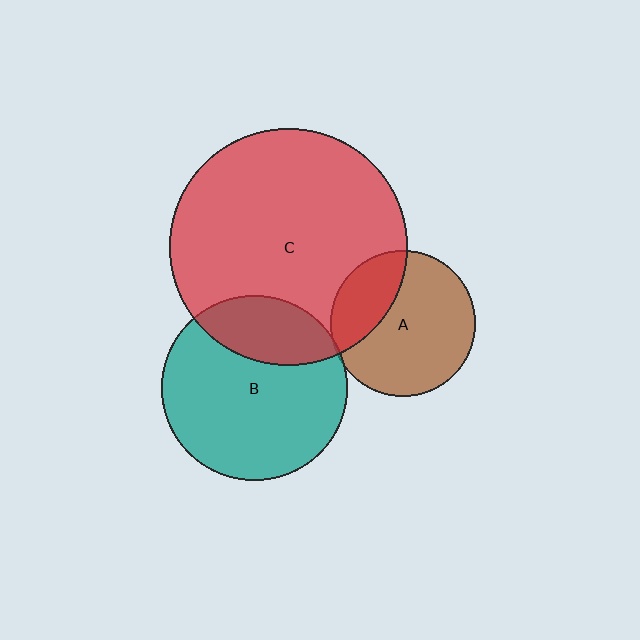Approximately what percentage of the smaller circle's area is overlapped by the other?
Approximately 25%.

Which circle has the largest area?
Circle C (red).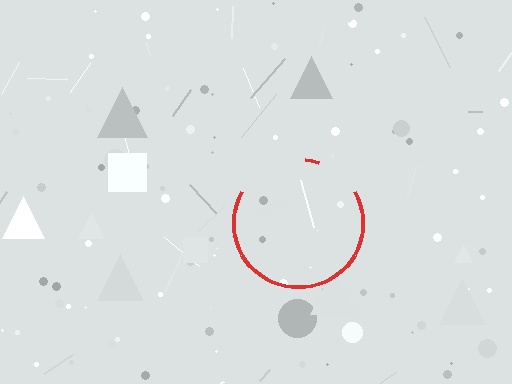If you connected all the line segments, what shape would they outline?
They would outline a circle.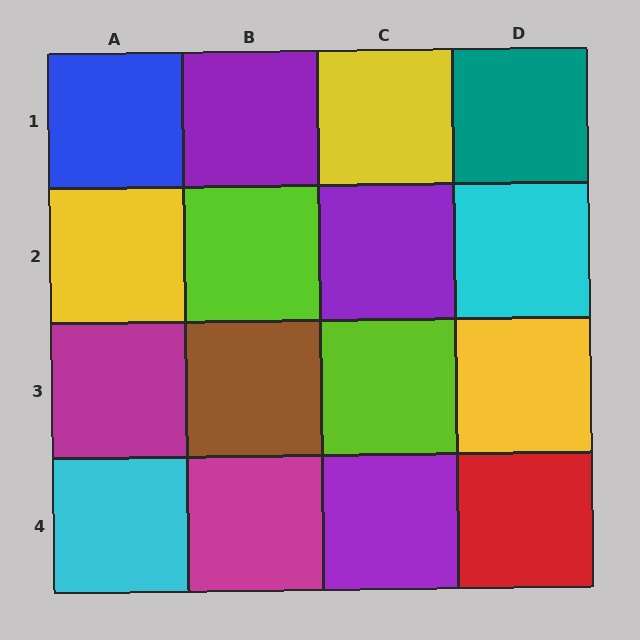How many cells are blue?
1 cell is blue.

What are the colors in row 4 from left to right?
Cyan, magenta, purple, red.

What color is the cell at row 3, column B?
Brown.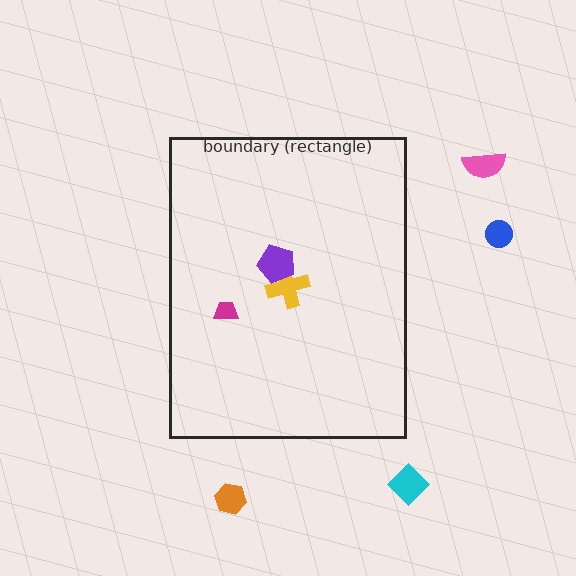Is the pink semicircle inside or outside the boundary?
Outside.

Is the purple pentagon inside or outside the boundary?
Inside.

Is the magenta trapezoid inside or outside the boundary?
Inside.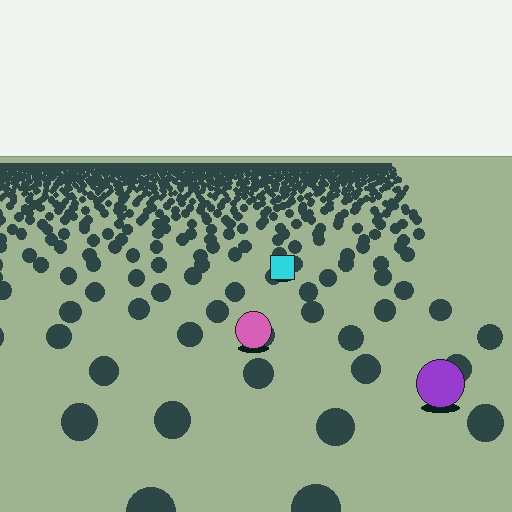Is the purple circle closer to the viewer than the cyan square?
Yes. The purple circle is closer — you can tell from the texture gradient: the ground texture is coarser near it.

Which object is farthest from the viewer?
The cyan square is farthest from the viewer. It appears smaller and the ground texture around it is denser.